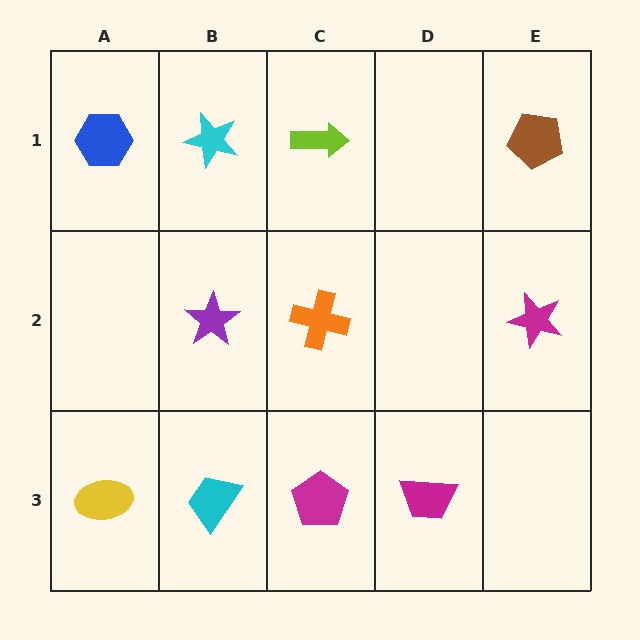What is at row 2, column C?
An orange cross.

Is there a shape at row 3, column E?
No, that cell is empty.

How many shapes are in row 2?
3 shapes.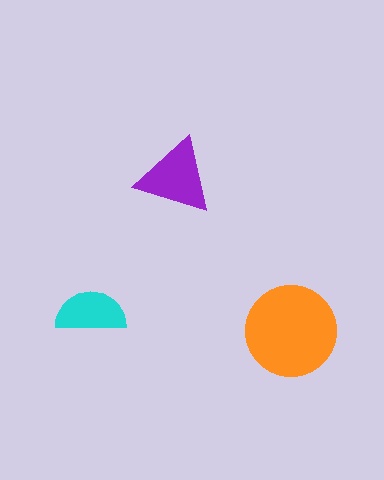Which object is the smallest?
The cyan semicircle.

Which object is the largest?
The orange circle.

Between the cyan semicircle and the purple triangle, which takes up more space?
The purple triangle.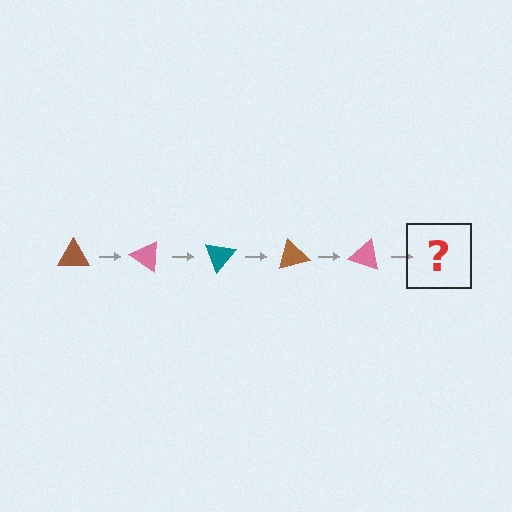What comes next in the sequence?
The next element should be a teal triangle, rotated 175 degrees from the start.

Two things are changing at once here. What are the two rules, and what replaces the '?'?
The two rules are that it rotates 35 degrees each step and the color cycles through brown, pink, and teal. The '?' should be a teal triangle, rotated 175 degrees from the start.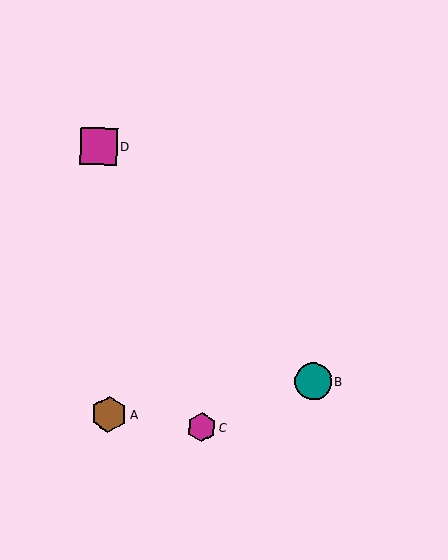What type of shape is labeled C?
Shape C is a magenta hexagon.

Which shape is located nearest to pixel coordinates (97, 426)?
The brown hexagon (labeled A) at (109, 414) is nearest to that location.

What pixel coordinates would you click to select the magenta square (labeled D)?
Click at (99, 146) to select the magenta square D.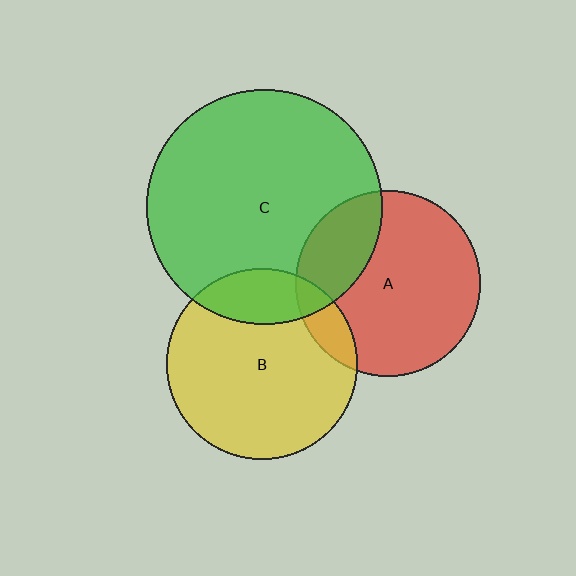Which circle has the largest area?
Circle C (green).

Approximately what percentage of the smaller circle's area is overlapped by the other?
Approximately 10%.